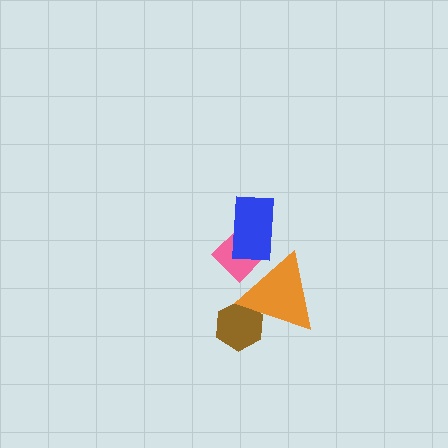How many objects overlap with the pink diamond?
2 objects overlap with the pink diamond.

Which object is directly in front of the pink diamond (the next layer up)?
The blue rectangle is directly in front of the pink diamond.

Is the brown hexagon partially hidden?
Yes, it is partially covered by another shape.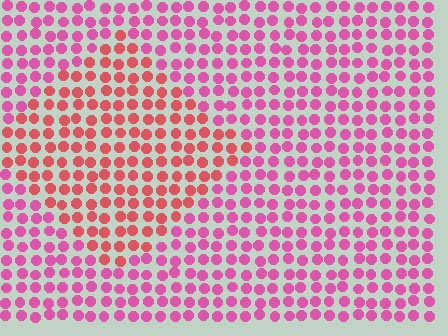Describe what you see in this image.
The image is filled with small pink elements in a uniform arrangement. A diamond-shaped region is visible where the elements are tinted to a slightly different hue, forming a subtle color boundary.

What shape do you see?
I see a diamond.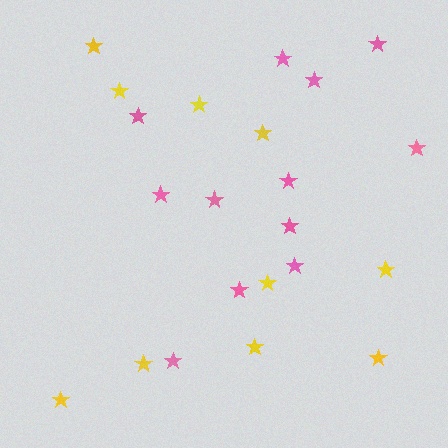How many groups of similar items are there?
There are 2 groups: one group of pink stars (12) and one group of yellow stars (10).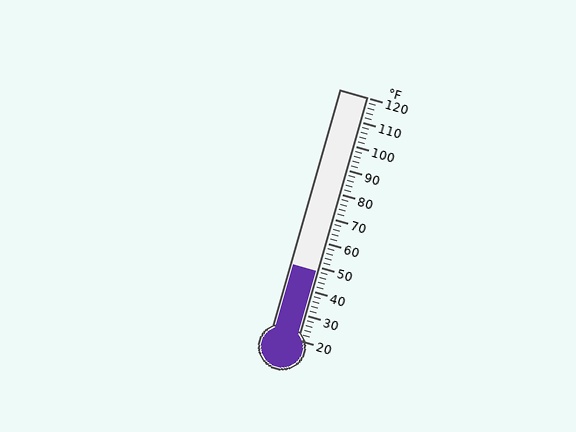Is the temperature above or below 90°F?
The temperature is below 90°F.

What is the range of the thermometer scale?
The thermometer scale ranges from 20°F to 120°F.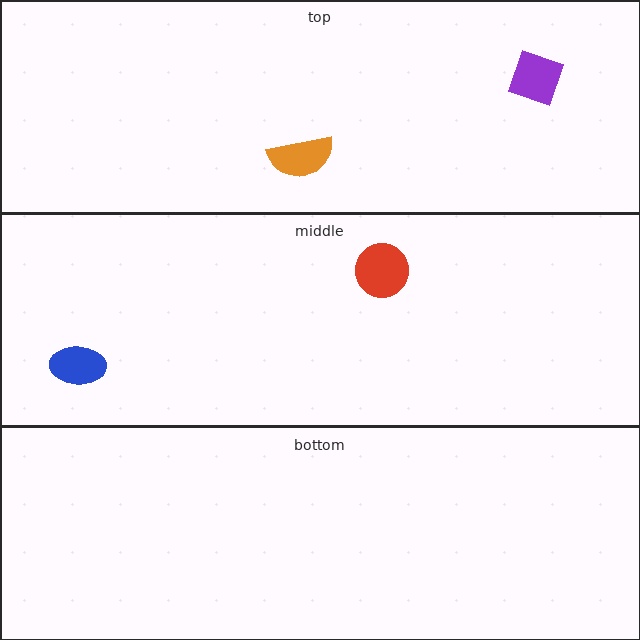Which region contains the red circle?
The middle region.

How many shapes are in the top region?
2.